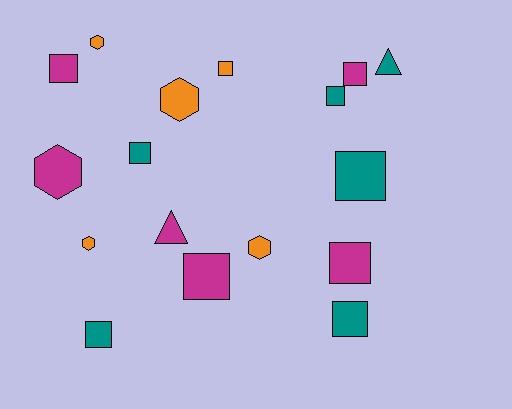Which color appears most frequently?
Teal, with 6 objects.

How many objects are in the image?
There are 17 objects.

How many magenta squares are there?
There are 4 magenta squares.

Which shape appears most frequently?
Square, with 10 objects.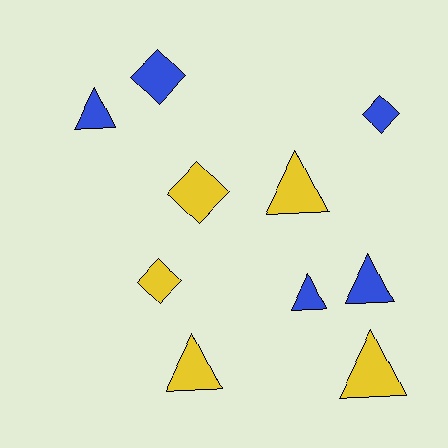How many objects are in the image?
There are 10 objects.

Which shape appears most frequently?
Triangle, with 6 objects.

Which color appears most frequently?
Blue, with 5 objects.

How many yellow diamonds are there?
There are 2 yellow diamonds.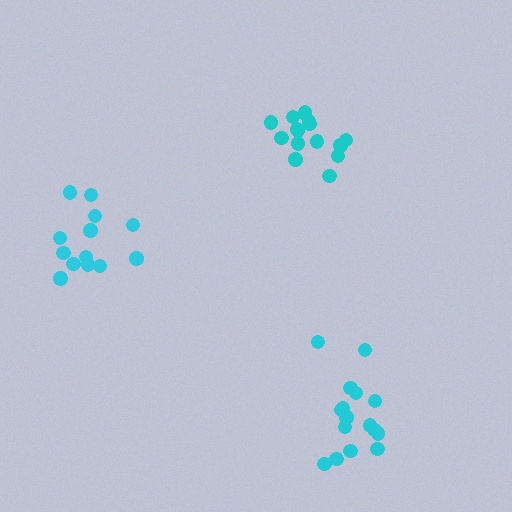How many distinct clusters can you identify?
There are 3 distinct clusters.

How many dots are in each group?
Group 1: 16 dots, Group 2: 13 dots, Group 3: 16 dots (45 total).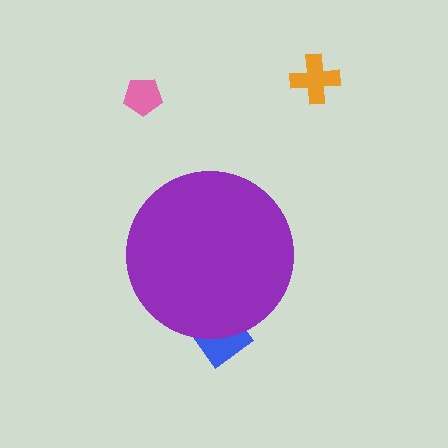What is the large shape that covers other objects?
A purple circle.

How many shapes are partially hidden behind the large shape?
1 shape is partially hidden.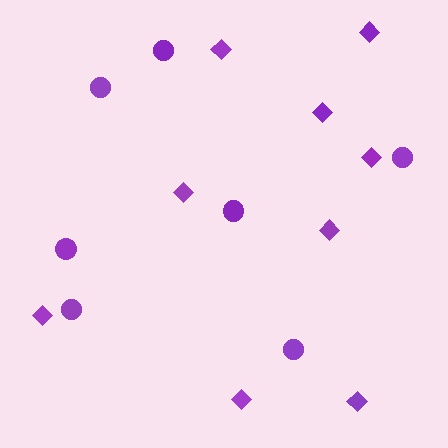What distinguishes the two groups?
There are 2 groups: one group of diamonds (9) and one group of circles (7).